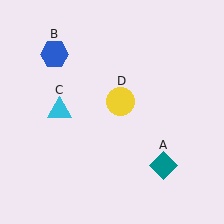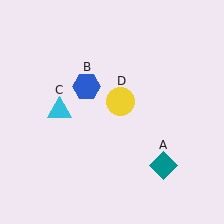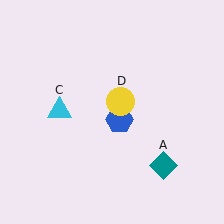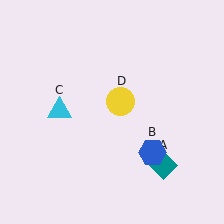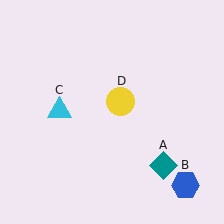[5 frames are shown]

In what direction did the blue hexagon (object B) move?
The blue hexagon (object B) moved down and to the right.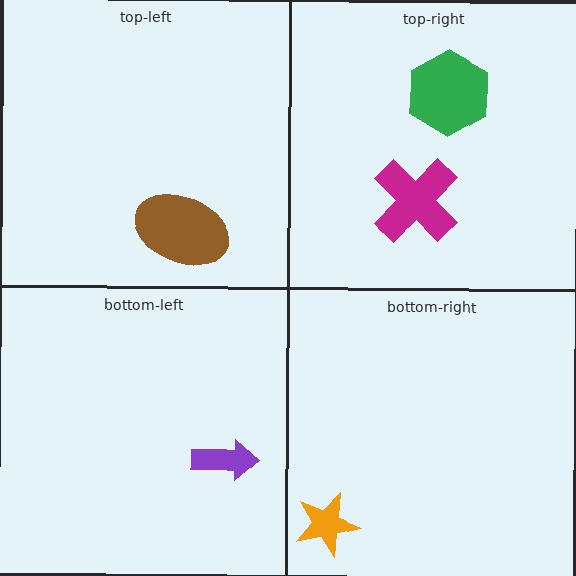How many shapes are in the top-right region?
2.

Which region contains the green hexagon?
The top-right region.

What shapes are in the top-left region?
The brown ellipse.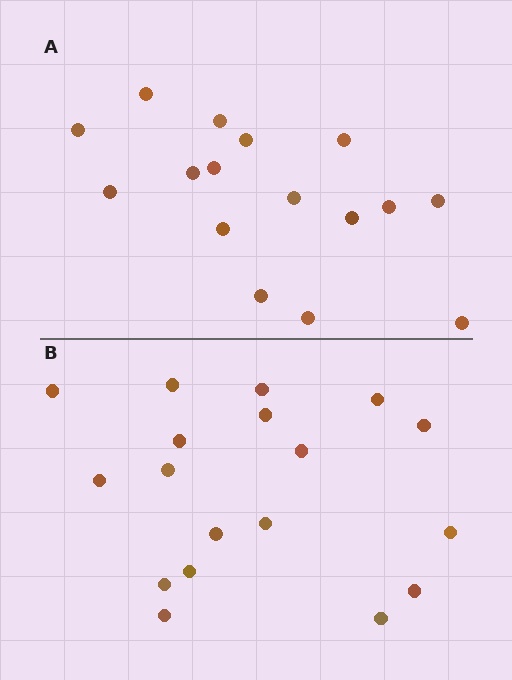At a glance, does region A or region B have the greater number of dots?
Region B (the bottom region) has more dots.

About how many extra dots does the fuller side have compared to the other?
Region B has just a few more — roughly 2 or 3 more dots than region A.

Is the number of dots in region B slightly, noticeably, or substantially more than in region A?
Region B has only slightly more — the two regions are fairly close. The ratio is roughly 1.1 to 1.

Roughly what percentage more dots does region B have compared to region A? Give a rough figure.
About 10% more.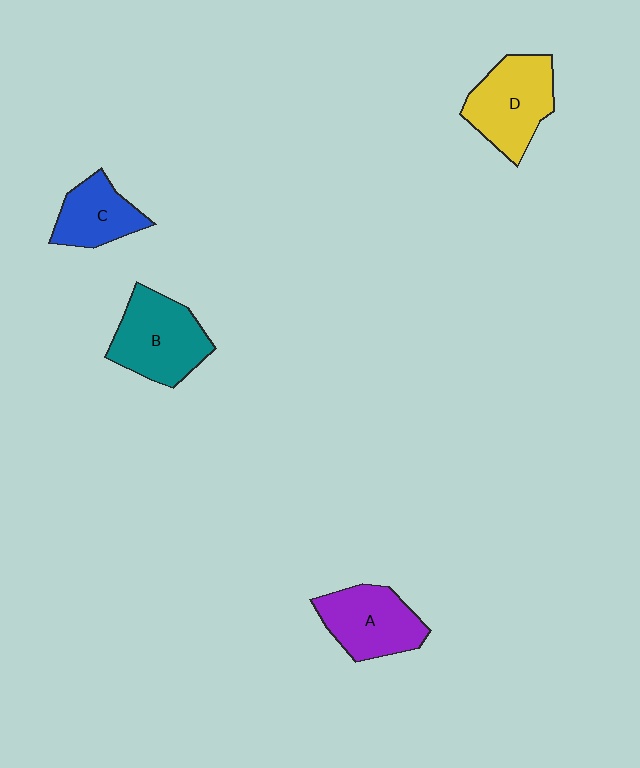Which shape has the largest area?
Shape B (teal).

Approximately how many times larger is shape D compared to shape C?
Approximately 1.4 times.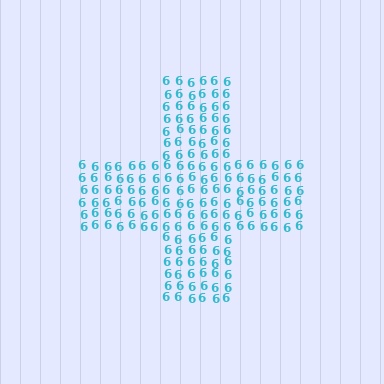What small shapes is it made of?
It is made of small digit 6's.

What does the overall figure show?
The overall figure shows a cross.